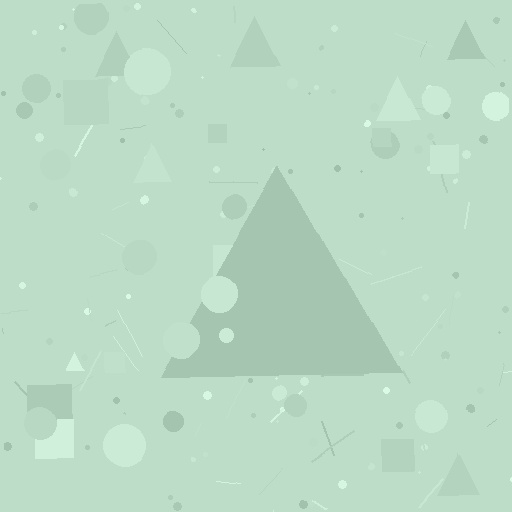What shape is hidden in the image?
A triangle is hidden in the image.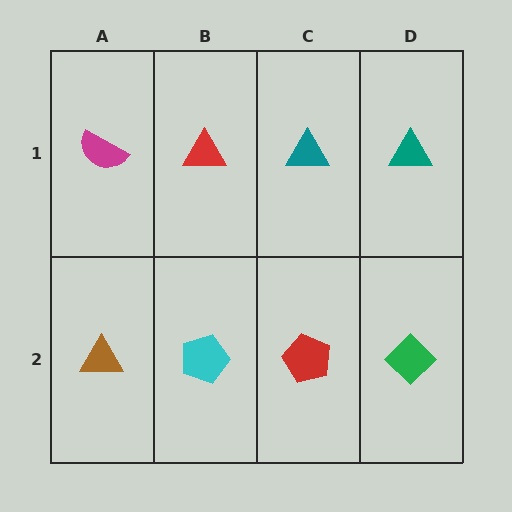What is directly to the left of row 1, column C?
A red triangle.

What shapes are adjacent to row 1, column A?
A brown triangle (row 2, column A), a red triangle (row 1, column B).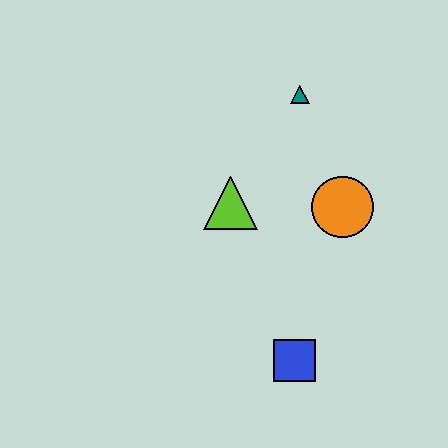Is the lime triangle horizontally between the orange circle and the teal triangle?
No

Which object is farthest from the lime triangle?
The blue square is farthest from the lime triangle.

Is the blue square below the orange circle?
Yes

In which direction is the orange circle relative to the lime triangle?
The orange circle is to the right of the lime triangle.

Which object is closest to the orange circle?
The lime triangle is closest to the orange circle.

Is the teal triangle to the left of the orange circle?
Yes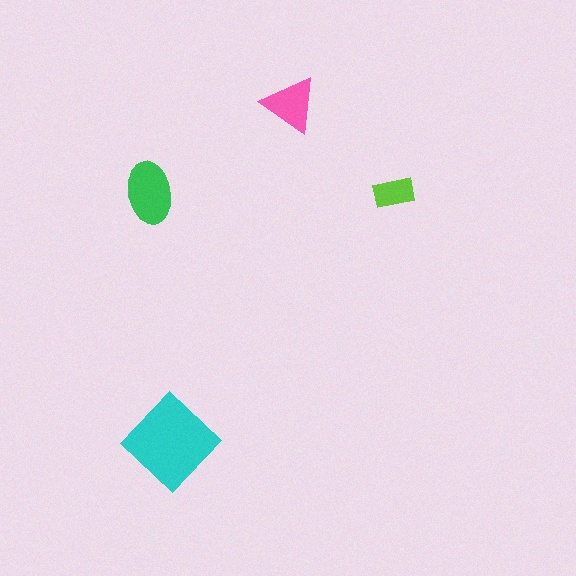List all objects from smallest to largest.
The lime rectangle, the pink triangle, the green ellipse, the cyan diamond.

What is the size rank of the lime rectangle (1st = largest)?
4th.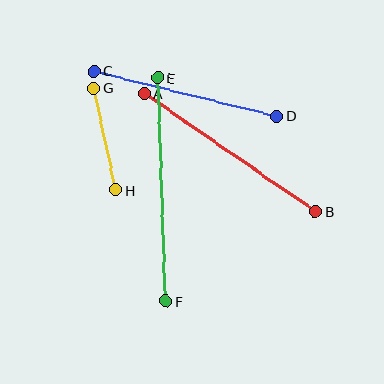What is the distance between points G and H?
The distance is approximately 104 pixels.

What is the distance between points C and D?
The distance is approximately 188 pixels.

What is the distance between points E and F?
The distance is approximately 224 pixels.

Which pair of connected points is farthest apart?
Points E and F are farthest apart.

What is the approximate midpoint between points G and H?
The midpoint is at approximately (105, 139) pixels.